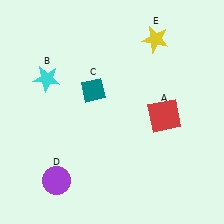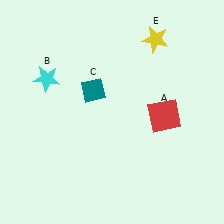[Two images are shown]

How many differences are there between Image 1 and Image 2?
There is 1 difference between the two images.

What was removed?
The purple circle (D) was removed in Image 2.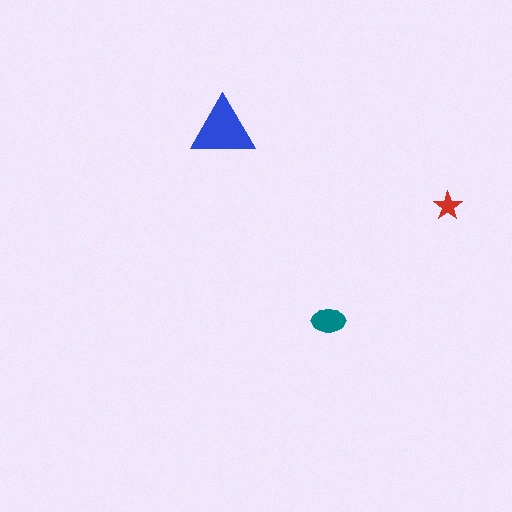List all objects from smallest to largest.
The red star, the teal ellipse, the blue triangle.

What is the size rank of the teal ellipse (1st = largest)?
2nd.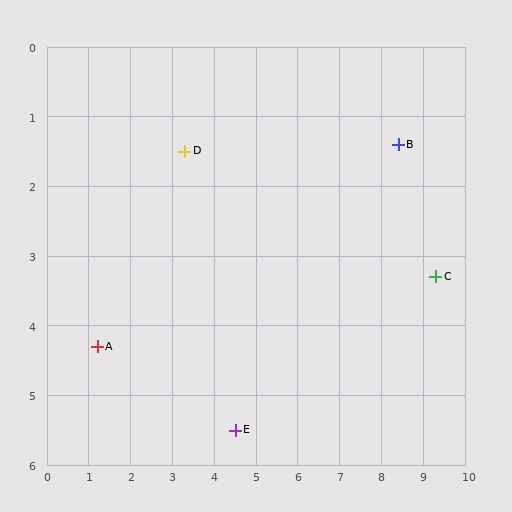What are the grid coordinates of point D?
Point D is at approximately (3.3, 1.5).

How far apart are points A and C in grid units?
Points A and C are about 8.2 grid units apart.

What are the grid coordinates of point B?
Point B is at approximately (8.4, 1.4).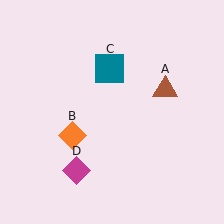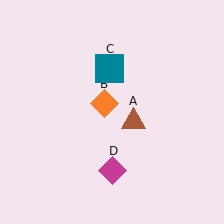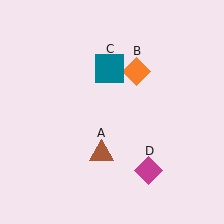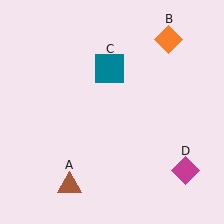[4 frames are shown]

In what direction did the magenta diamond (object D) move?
The magenta diamond (object D) moved right.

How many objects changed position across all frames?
3 objects changed position: brown triangle (object A), orange diamond (object B), magenta diamond (object D).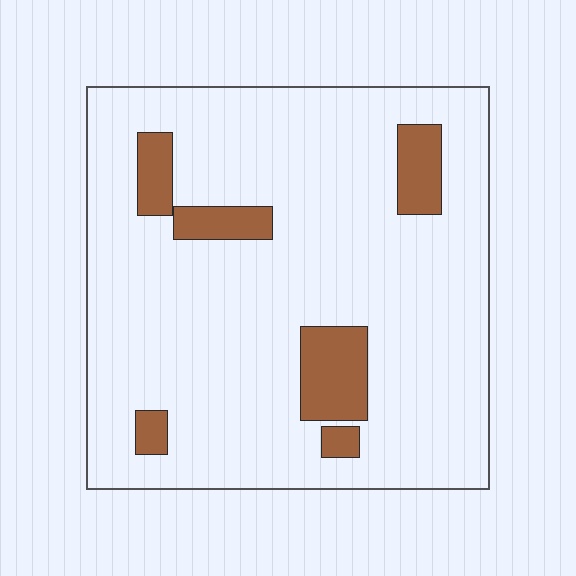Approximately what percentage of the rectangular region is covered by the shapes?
Approximately 10%.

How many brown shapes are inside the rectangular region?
6.